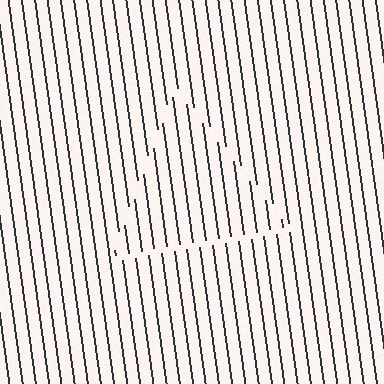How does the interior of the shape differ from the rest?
The interior of the shape contains the same grating, shifted by half a period — the contour is defined by the phase discontinuity where line-ends from the inner and outer gratings abut.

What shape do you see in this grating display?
An illusory triangle. The interior of the shape contains the same grating, shifted by half a period — the contour is defined by the phase discontinuity where line-ends from the inner and outer gratings abut.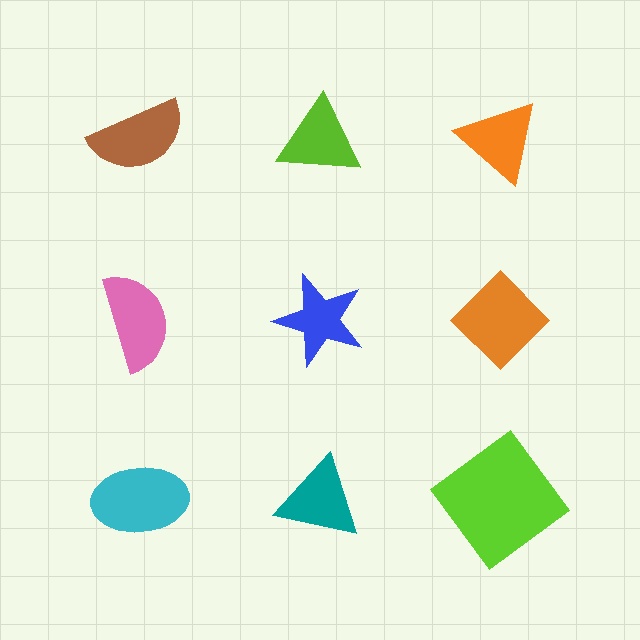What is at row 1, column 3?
An orange triangle.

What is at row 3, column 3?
A lime diamond.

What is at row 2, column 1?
A pink semicircle.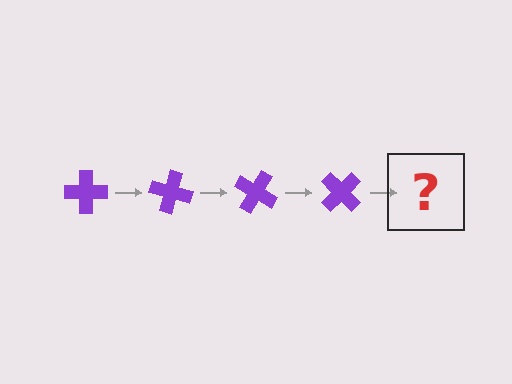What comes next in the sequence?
The next element should be a purple cross rotated 60 degrees.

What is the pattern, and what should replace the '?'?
The pattern is that the cross rotates 15 degrees each step. The '?' should be a purple cross rotated 60 degrees.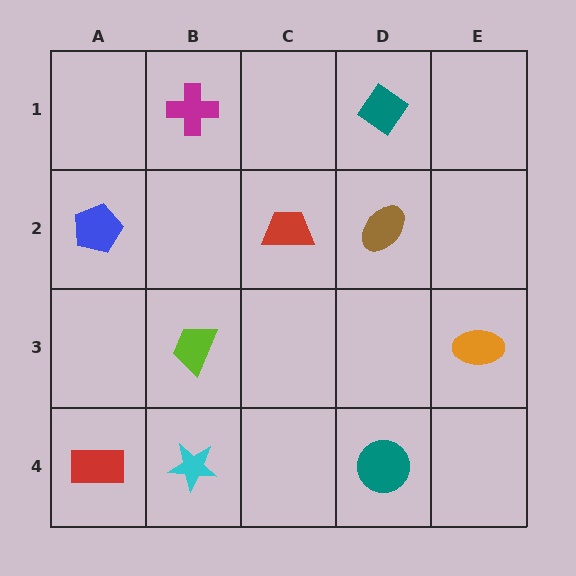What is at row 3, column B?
A lime trapezoid.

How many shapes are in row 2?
3 shapes.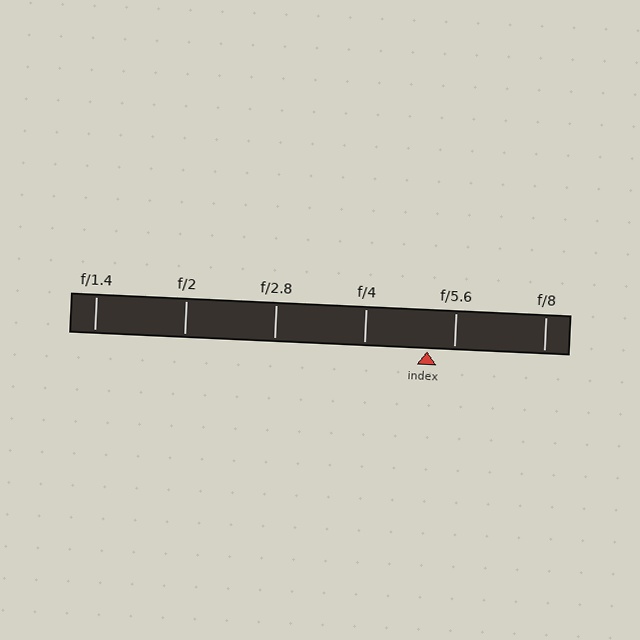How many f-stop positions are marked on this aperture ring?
There are 6 f-stop positions marked.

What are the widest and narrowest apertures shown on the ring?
The widest aperture shown is f/1.4 and the narrowest is f/8.